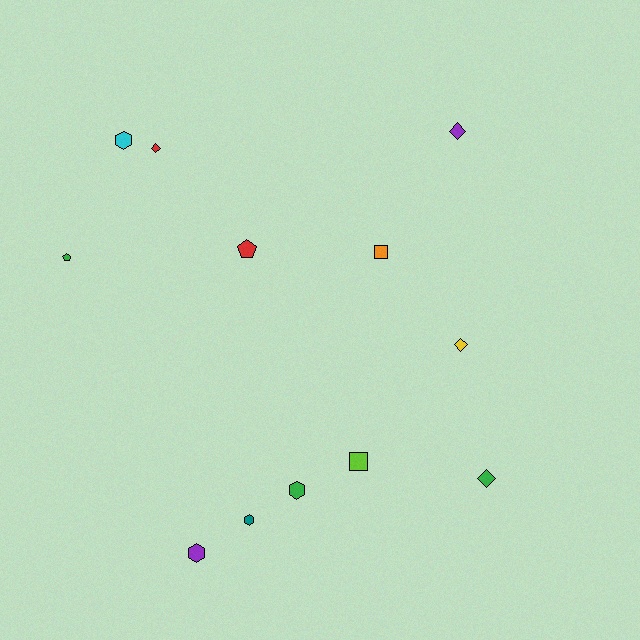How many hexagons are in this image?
There are 4 hexagons.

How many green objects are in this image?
There are 3 green objects.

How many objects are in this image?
There are 12 objects.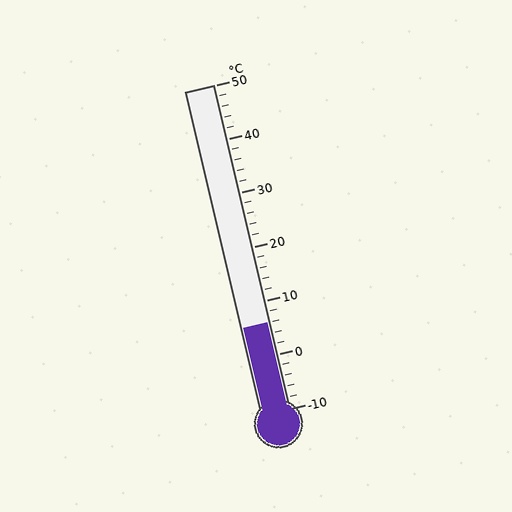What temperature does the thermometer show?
The thermometer shows approximately 6°C.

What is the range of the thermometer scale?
The thermometer scale ranges from -10°C to 50°C.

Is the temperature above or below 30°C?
The temperature is below 30°C.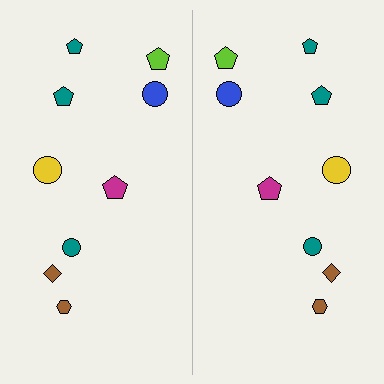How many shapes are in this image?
There are 18 shapes in this image.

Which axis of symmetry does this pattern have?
The pattern has a vertical axis of symmetry running through the center of the image.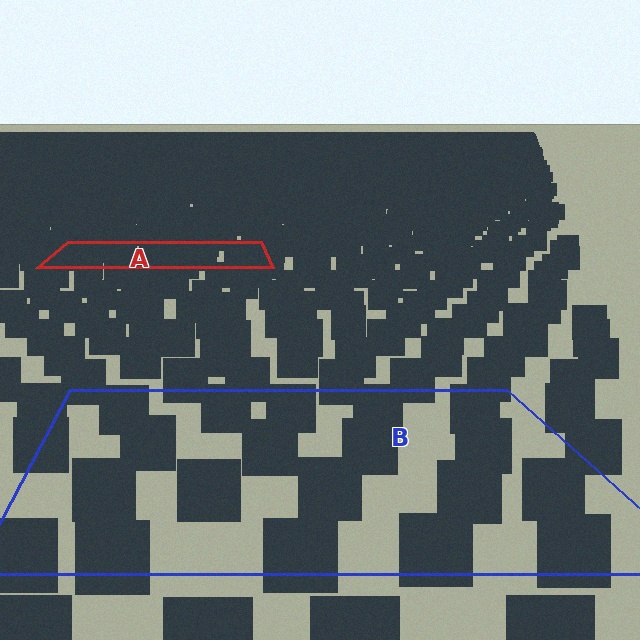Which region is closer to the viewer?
Region B is closer. The texture elements there are larger and more spread out.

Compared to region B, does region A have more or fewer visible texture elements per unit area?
Region A has more texture elements per unit area — they are packed more densely because it is farther away.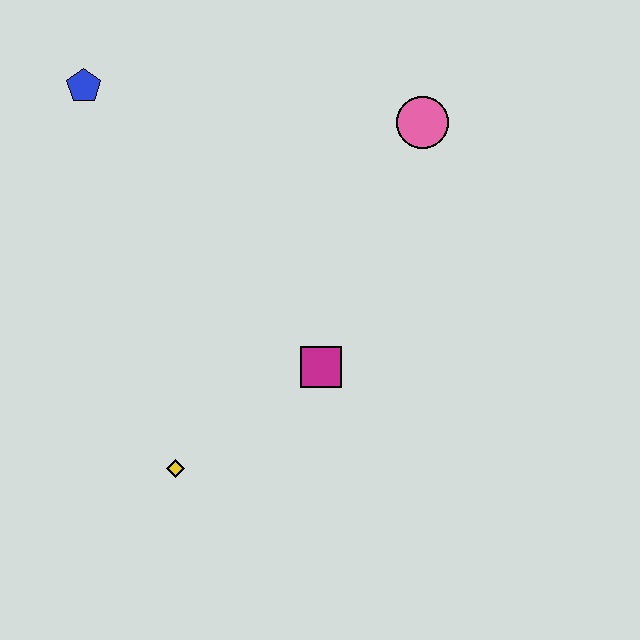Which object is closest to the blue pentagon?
The pink circle is closest to the blue pentagon.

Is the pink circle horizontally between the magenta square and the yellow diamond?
No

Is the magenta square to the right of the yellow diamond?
Yes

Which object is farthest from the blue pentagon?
The yellow diamond is farthest from the blue pentagon.